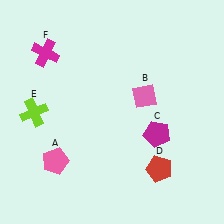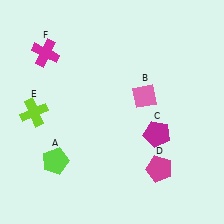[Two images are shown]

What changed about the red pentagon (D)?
In Image 1, D is red. In Image 2, it changed to magenta.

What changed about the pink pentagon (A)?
In Image 1, A is pink. In Image 2, it changed to lime.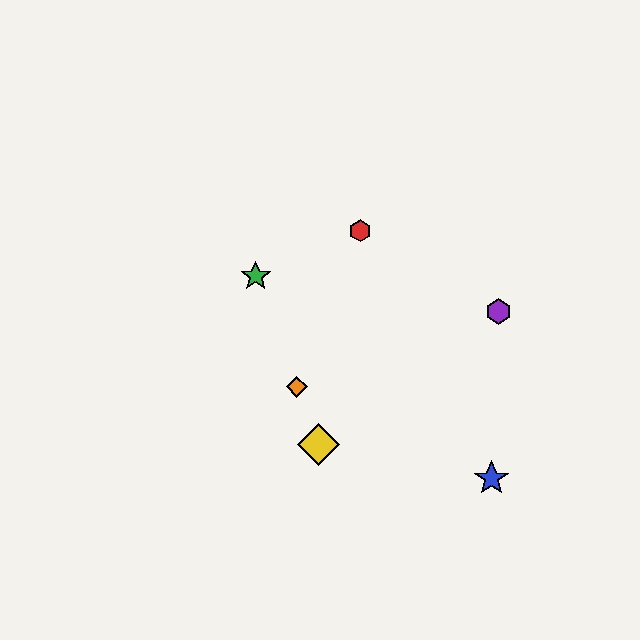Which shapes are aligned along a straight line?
The green star, the yellow diamond, the orange diamond are aligned along a straight line.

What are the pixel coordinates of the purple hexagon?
The purple hexagon is at (498, 312).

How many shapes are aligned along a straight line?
3 shapes (the green star, the yellow diamond, the orange diamond) are aligned along a straight line.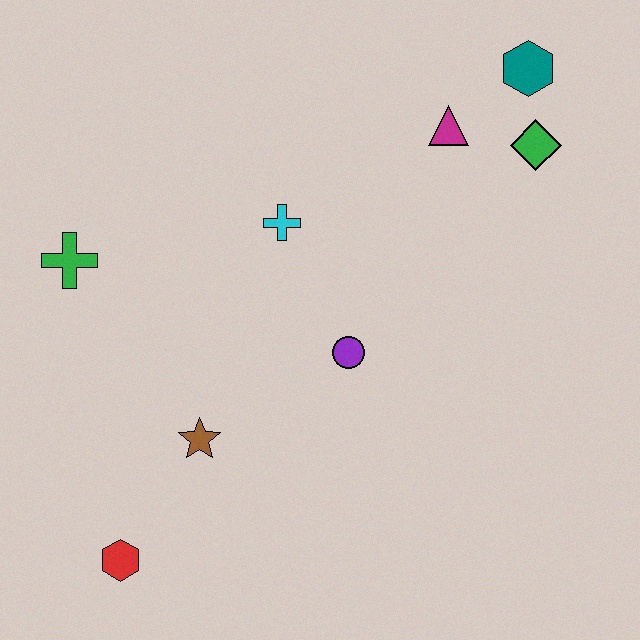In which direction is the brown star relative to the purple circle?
The brown star is to the left of the purple circle.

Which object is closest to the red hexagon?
The brown star is closest to the red hexagon.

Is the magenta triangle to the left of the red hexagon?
No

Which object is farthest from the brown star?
The teal hexagon is farthest from the brown star.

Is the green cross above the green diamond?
No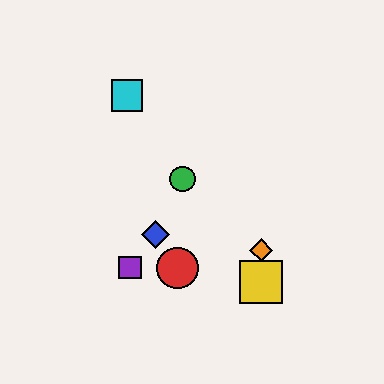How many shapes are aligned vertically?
2 shapes (the yellow square, the orange diamond) are aligned vertically.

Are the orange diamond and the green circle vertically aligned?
No, the orange diamond is at x≈261 and the green circle is at x≈183.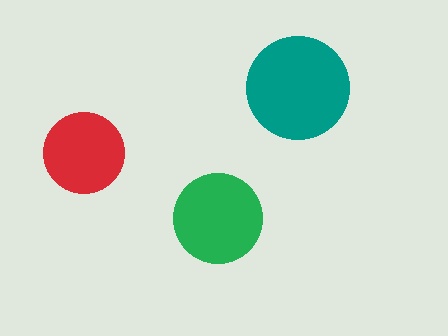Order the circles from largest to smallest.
the teal one, the green one, the red one.